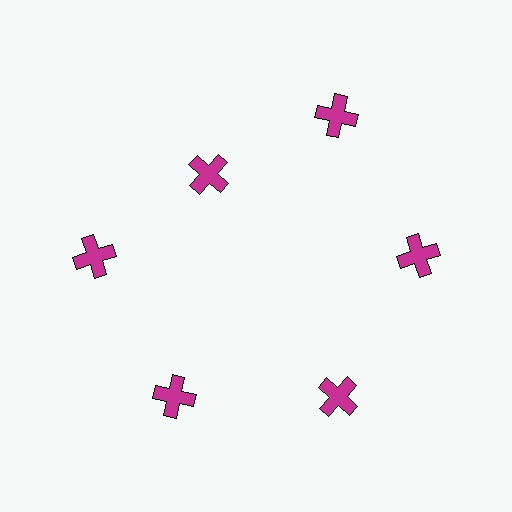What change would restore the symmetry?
The symmetry would be restored by moving it outward, back onto the ring so that all 6 crosses sit at equal angles and equal distance from the center.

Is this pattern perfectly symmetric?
No. The 6 magenta crosses are arranged in a ring, but one element near the 11 o'clock position is pulled inward toward the center, breaking the 6-fold rotational symmetry.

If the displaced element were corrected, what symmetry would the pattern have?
It would have 6-fold rotational symmetry — the pattern would map onto itself every 60 degrees.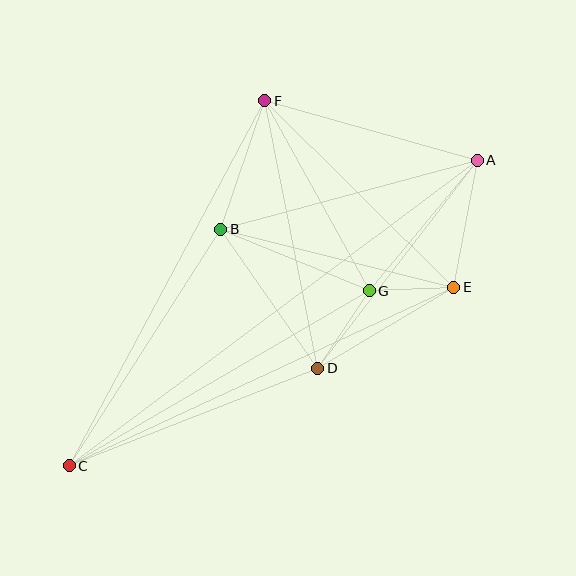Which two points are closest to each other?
Points E and G are closest to each other.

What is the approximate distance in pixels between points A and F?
The distance between A and F is approximately 221 pixels.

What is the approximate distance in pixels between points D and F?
The distance between D and F is approximately 273 pixels.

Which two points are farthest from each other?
Points A and C are farthest from each other.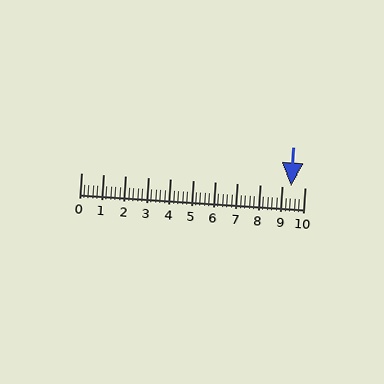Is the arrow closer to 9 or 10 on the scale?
The arrow is closer to 9.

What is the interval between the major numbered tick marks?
The major tick marks are spaced 1 units apart.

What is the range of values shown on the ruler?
The ruler shows values from 0 to 10.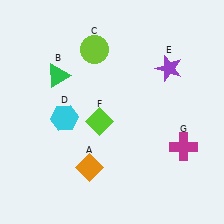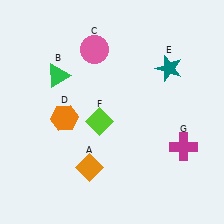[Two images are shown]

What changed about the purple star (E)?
In Image 1, E is purple. In Image 2, it changed to teal.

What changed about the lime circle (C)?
In Image 1, C is lime. In Image 2, it changed to pink.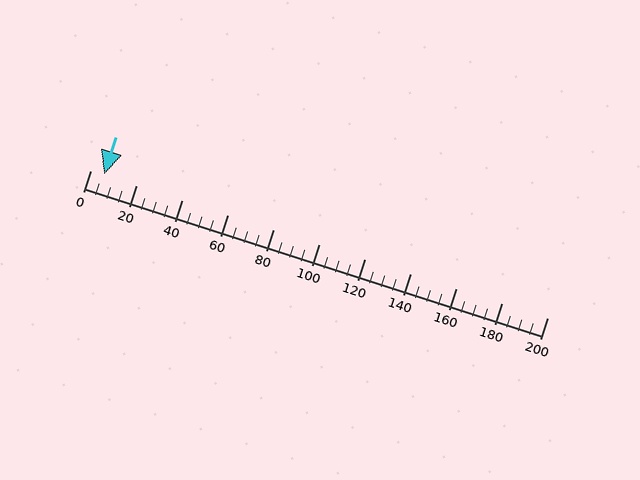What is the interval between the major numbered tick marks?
The major tick marks are spaced 20 units apart.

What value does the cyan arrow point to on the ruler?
The cyan arrow points to approximately 6.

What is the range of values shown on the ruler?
The ruler shows values from 0 to 200.